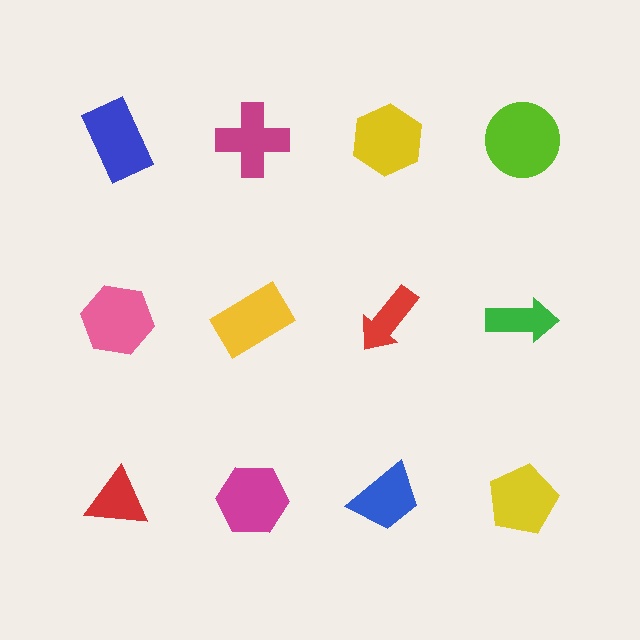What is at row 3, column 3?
A blue trapezoid.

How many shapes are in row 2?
4 shapes.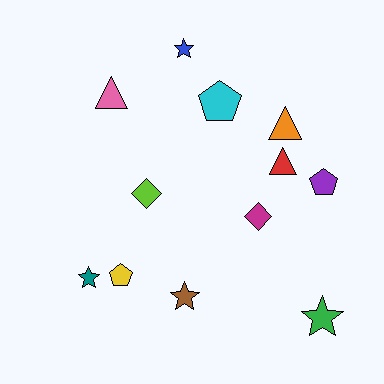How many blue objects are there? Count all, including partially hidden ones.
There is 1 blue object.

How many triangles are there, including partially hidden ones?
There are 3 triangles.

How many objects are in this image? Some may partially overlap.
There are 12 objects.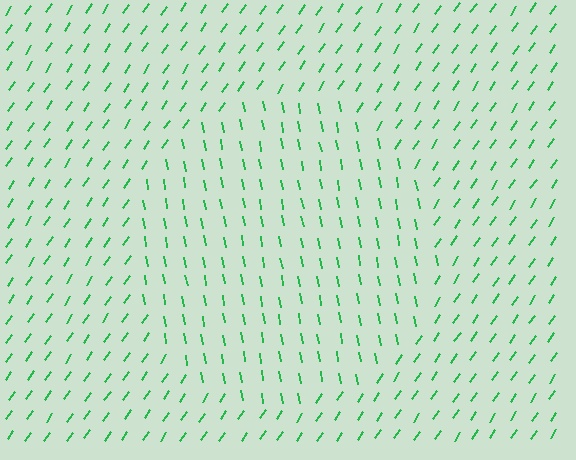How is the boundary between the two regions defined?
The boundary is defined purely by a change in line orientation (approximately 45 degrees difference). All lines are the same color and thickness.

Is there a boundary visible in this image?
Yes, there is a texture boundary formed by a change in line orientation.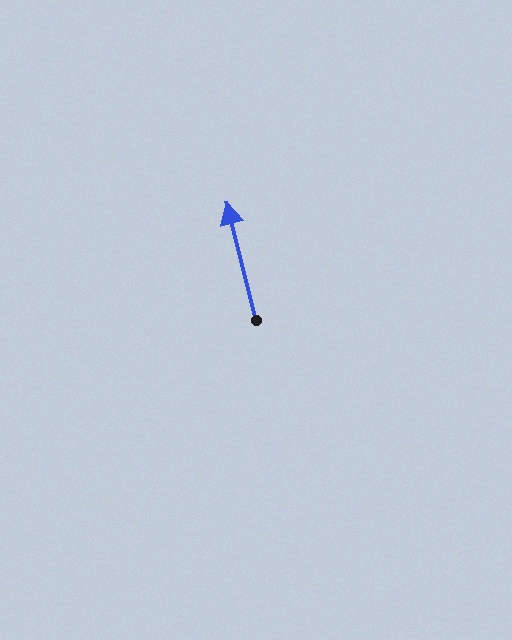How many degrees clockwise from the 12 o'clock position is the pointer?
Approximately 346 degrees.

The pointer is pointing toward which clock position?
Roughly 12 o'clock.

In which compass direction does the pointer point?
North.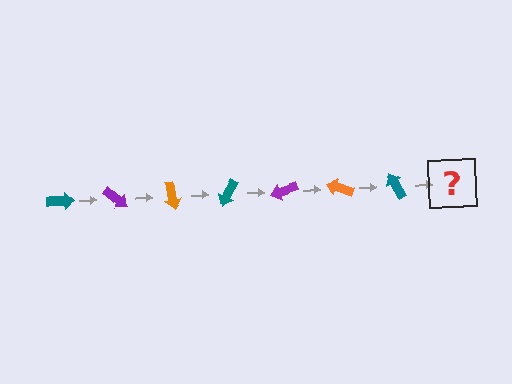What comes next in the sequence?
The next element should be a purple arrow, rotated 280 degrees from the start.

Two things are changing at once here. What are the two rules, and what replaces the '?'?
The two rules are that it rotates 40 degrees each step and the color cycles through teal, purple, and orange. The '?' should be a purple arrow, rotated 280 degrees from the start.